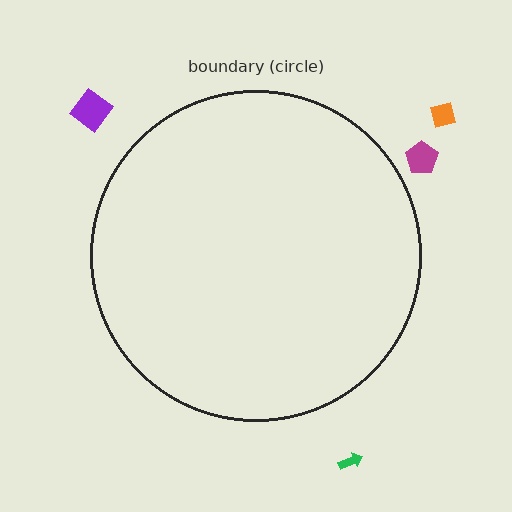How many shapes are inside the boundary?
0 inside, 4 outside.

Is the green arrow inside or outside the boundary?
Outside.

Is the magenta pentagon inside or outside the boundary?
Outside.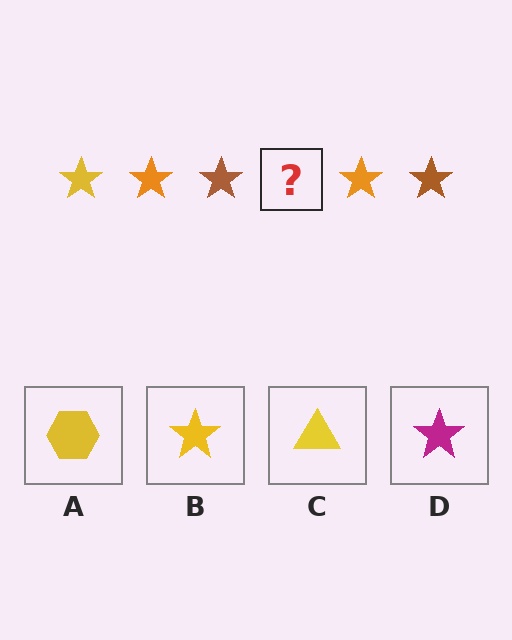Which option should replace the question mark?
Option B.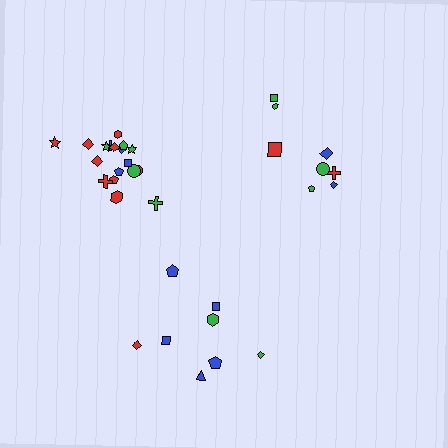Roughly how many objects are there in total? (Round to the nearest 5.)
Roughly 35 objects in total.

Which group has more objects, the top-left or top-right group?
The top-left group.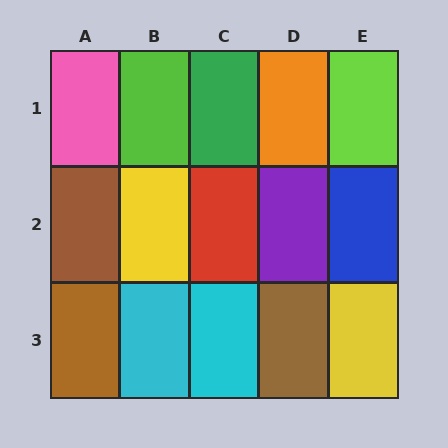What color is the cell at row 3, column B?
Cyan.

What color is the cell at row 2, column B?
Yellow.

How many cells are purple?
1 cell is purple.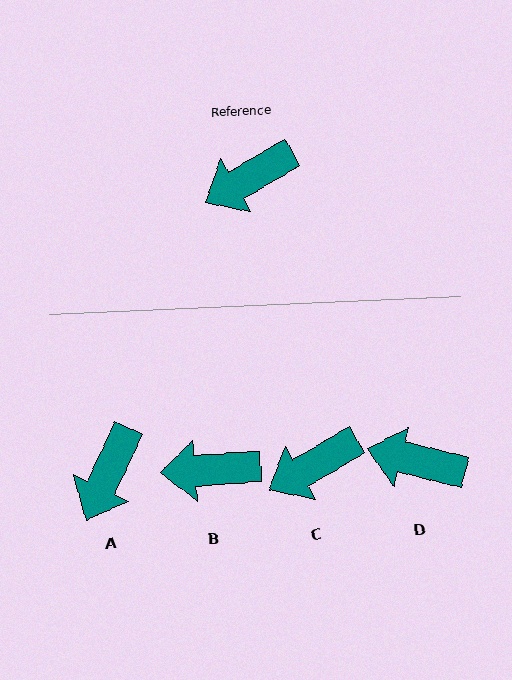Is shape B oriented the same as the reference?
No, it is off by about 26 degrees.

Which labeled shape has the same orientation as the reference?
C.